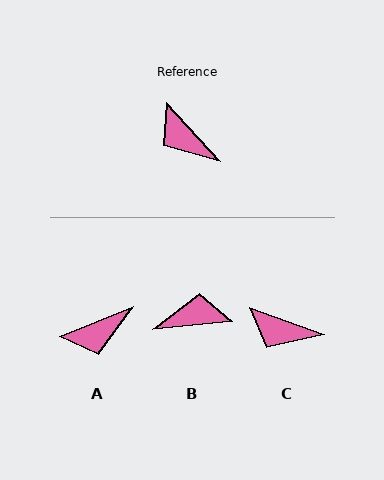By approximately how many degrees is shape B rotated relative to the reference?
Approximately 127 degrees clockwise.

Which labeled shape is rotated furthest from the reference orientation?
B, about 127 degrees away.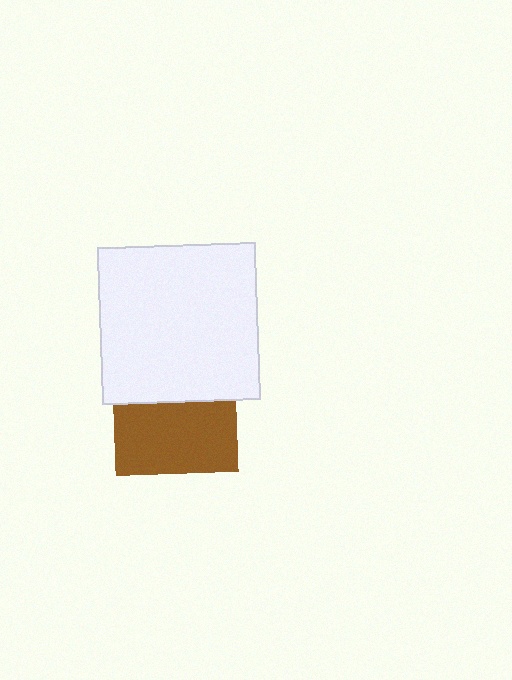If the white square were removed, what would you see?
You would see the complete brown square.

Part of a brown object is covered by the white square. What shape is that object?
It is a square.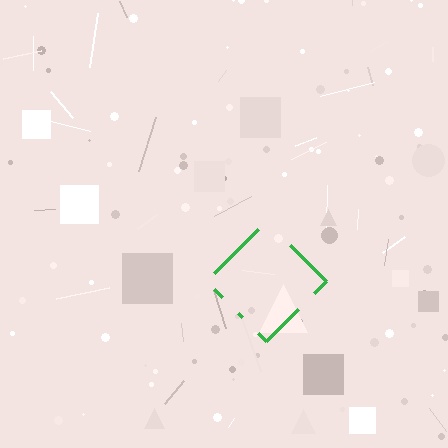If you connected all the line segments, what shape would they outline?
They would outline a diamond.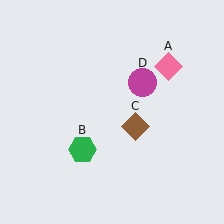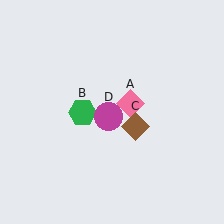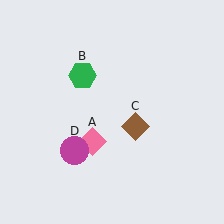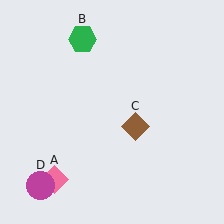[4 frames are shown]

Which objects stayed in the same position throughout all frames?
Brown diamond (object C) remained stationary.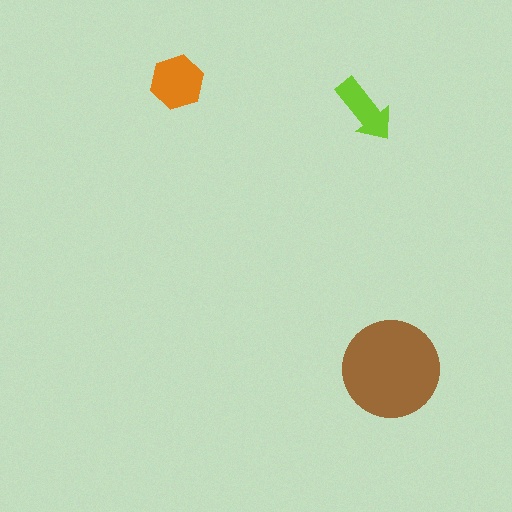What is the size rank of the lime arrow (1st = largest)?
3rd.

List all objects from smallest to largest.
The lime arrow, the orange hexagon, the brown circle.